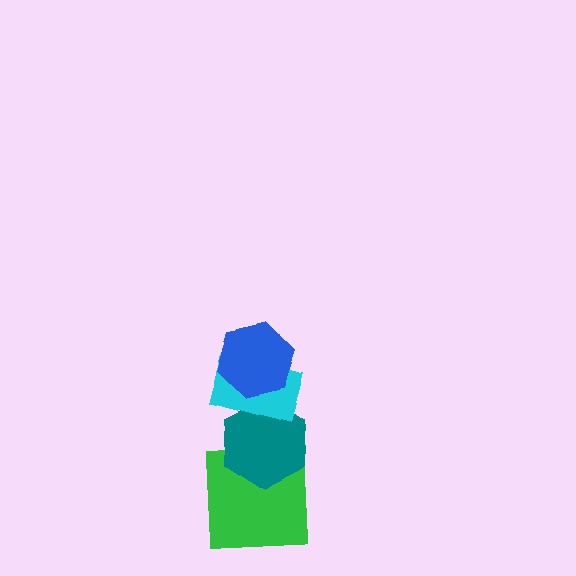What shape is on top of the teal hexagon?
The cyan rectangle is on top of the teal hexagon.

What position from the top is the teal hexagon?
The teal hexagon is 3rd from the top.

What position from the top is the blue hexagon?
The blue hexagon is 1st from the top.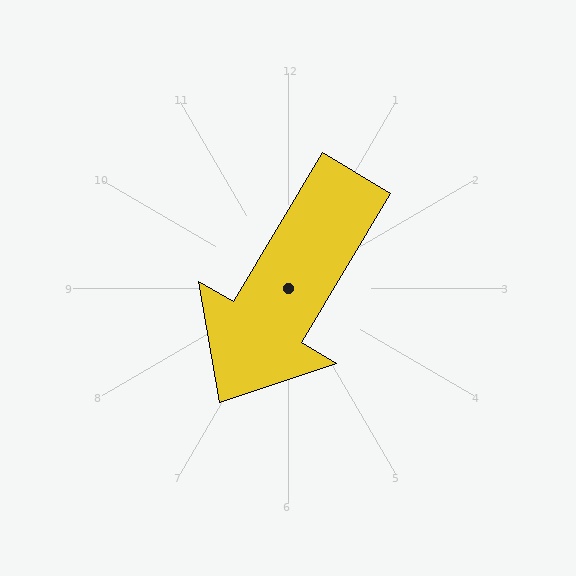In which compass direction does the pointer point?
Southwest.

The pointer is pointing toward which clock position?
Roughly 7 o'clock.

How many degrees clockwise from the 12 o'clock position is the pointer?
Approximately 211 degrees.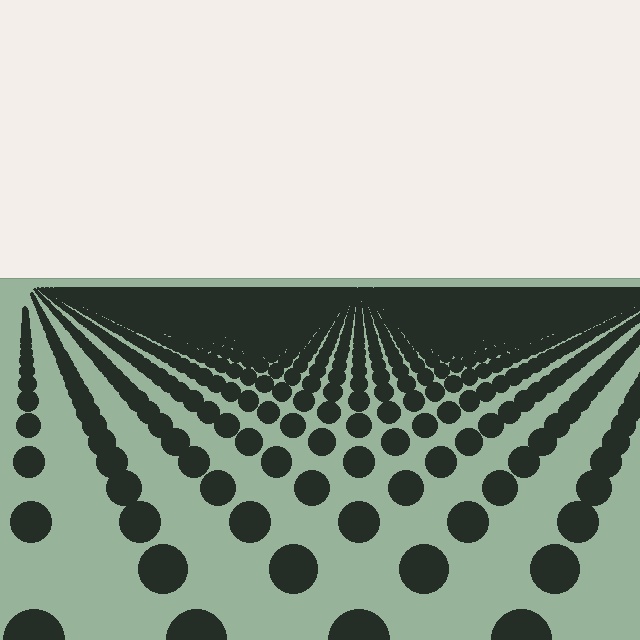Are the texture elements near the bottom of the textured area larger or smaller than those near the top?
Larger. Near the bottom, elements are closer to the viewer and appear at a bigger on-screen size.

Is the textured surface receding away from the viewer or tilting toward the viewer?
The surface is receding away from the viewer. Texture elements get smaller and denser toward the top.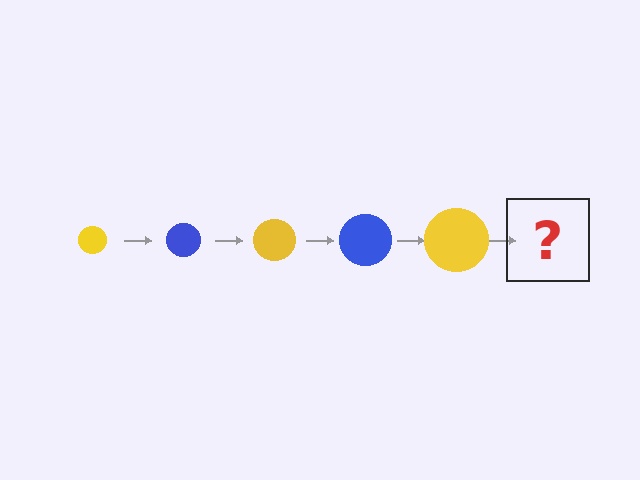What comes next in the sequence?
The next element should be a blue circle, larger than the previous one.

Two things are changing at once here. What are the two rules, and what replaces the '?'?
The two rules are that the circle grows larger each step and the color cycles through yellow and blue. The '?' should be a blue circle, larger than the previous one.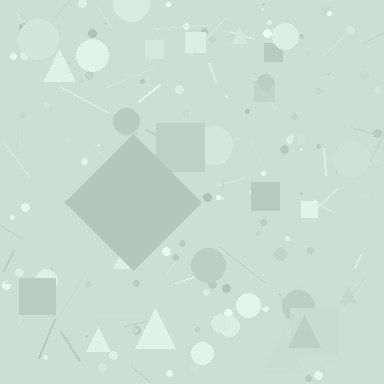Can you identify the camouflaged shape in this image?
The camouflaged shape is a diamond.